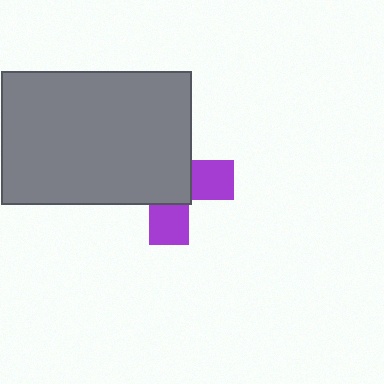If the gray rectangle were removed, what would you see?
You would see the complete purple cross.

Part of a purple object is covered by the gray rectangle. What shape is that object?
It is a cross.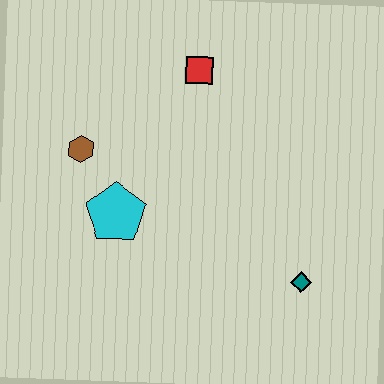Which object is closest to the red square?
The brown hexagon is closest to the red square.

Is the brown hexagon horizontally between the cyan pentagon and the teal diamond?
No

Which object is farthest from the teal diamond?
The brown hexagon is farthest from the teal diamond.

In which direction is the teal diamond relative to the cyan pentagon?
The teal diamond is to the right of the cyan pentagon.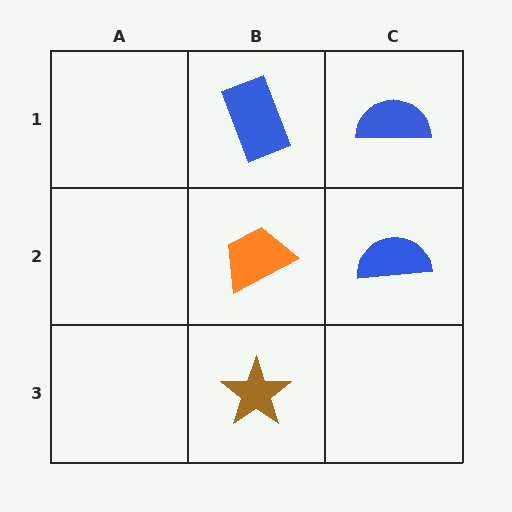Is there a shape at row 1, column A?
No, that cell is empty.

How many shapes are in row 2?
2 shapes.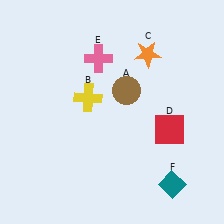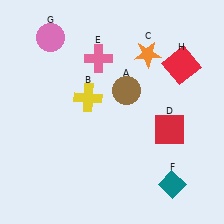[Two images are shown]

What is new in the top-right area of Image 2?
A red square (H) was added in the top-right area of Image 2.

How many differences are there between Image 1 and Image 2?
There are 2 differences between the two images.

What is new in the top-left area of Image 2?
A pink circle (G) was added in the top-left area of Image 2.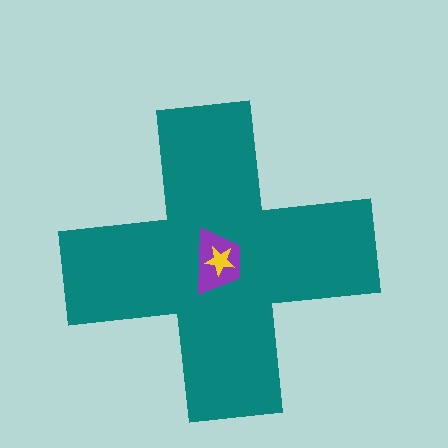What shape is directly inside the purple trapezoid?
The yellow star.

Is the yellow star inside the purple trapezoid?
Yes.